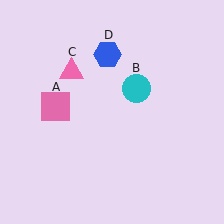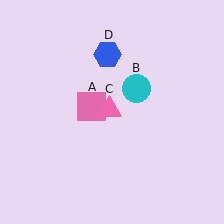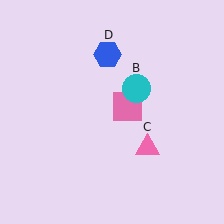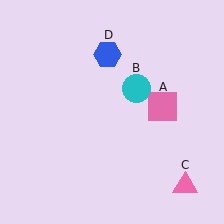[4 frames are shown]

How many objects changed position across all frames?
2 objects changed position: pink square (object A), pink triangle (object C).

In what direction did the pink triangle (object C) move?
The pink triangle (object C) moved down and to the right.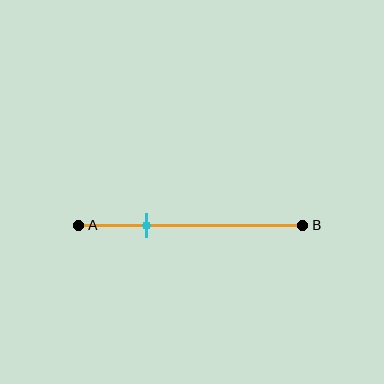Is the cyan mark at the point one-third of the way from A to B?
Yes, the mark is approximately at the one-third point.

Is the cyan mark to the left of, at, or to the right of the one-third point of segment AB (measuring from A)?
The cyan mark is approximately at the one-third point of segment AB.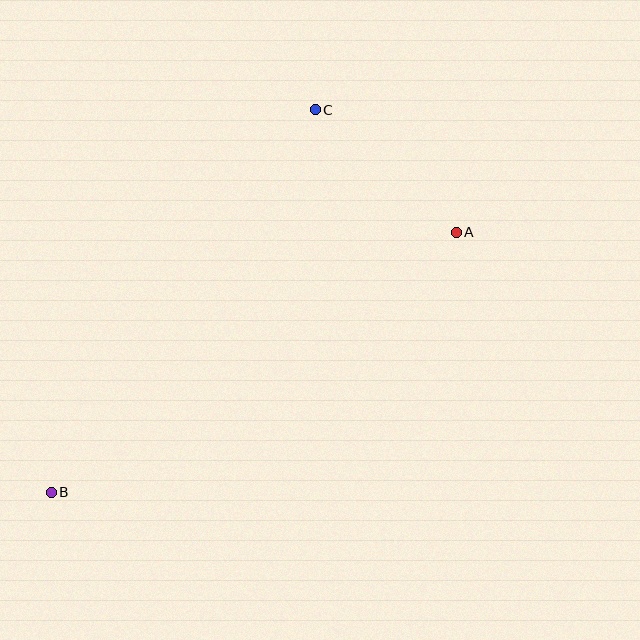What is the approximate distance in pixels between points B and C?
The distance between B and C is approximately 465 pixels.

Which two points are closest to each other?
Points A and C are closest to each other.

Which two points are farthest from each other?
Points A and B are farthest from each other.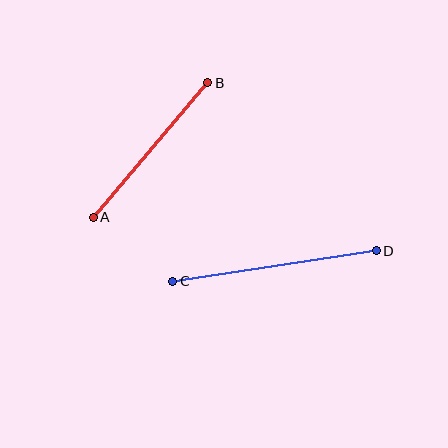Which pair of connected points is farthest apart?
Points C and D are farthest apart.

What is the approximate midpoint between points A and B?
The midpoint is at approximately (150, 150) pixels.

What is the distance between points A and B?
The distance is approximately 177 pixels.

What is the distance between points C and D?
The distance is approximately 206 pixels.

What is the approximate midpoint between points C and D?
The midpoint is at approximately (275, 266) pixels.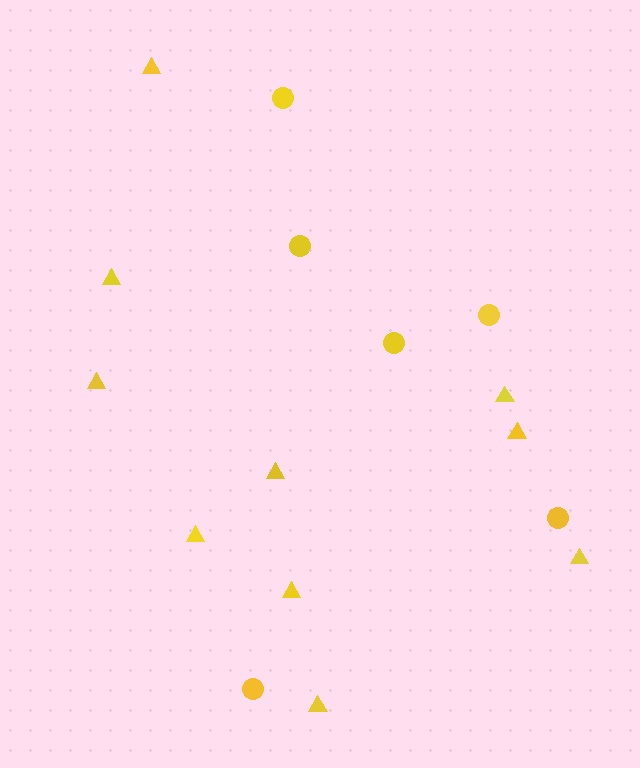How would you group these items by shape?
There are 2 groups: one group of circles (6) and one group of triangles (10).